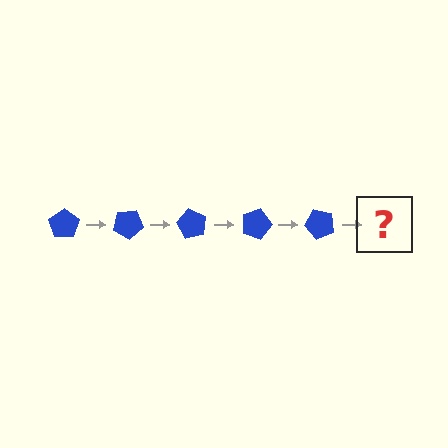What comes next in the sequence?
The next element should be a blue pentagon rotated 150 degrees.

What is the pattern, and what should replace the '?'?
The pattern is that the pentagon rotates 30 degrees each step. The '?' should be a blue pentagon rotated 150 degrees.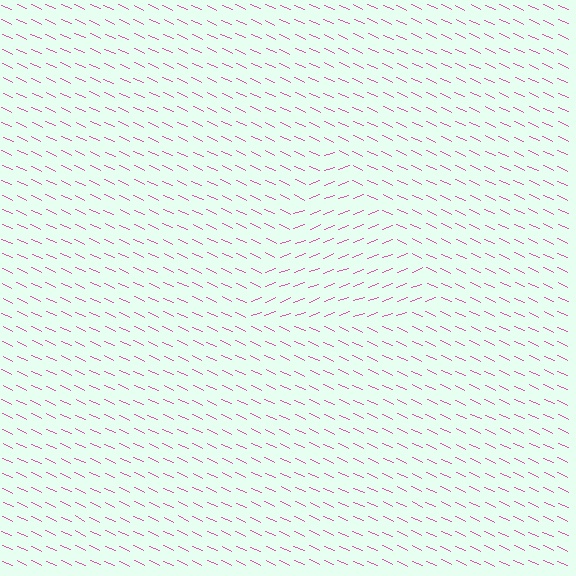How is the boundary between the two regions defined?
The boundary is defined purely by a change in line orientation (approximately 45 degrees difference). All lines are the same color and thickness.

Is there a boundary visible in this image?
Yes, there is a texture boundary formed by a change in line orientation.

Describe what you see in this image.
The image is filled with small pink line segments. A triangle region in the image has lines oriented differently from the surrounding lines, creating a visible texture boundary.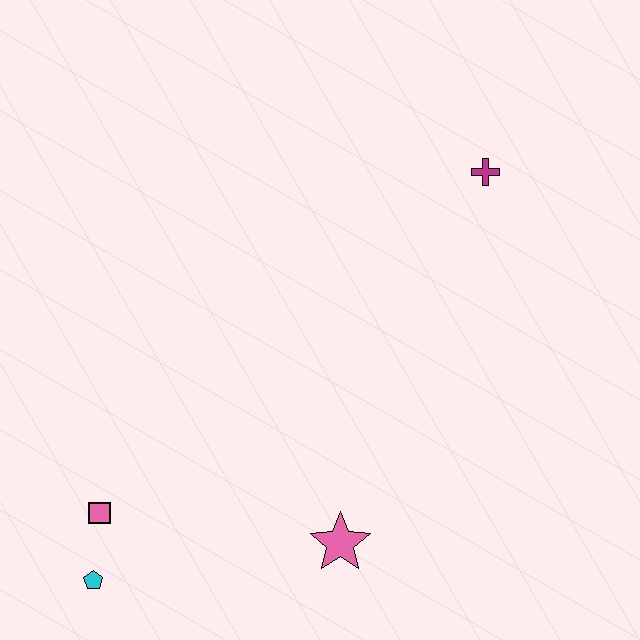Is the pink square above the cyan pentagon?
Yes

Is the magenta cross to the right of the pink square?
Yes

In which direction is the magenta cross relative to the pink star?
The magenta cross is above the pink star.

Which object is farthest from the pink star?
The magenta cross is farthest from the pink star.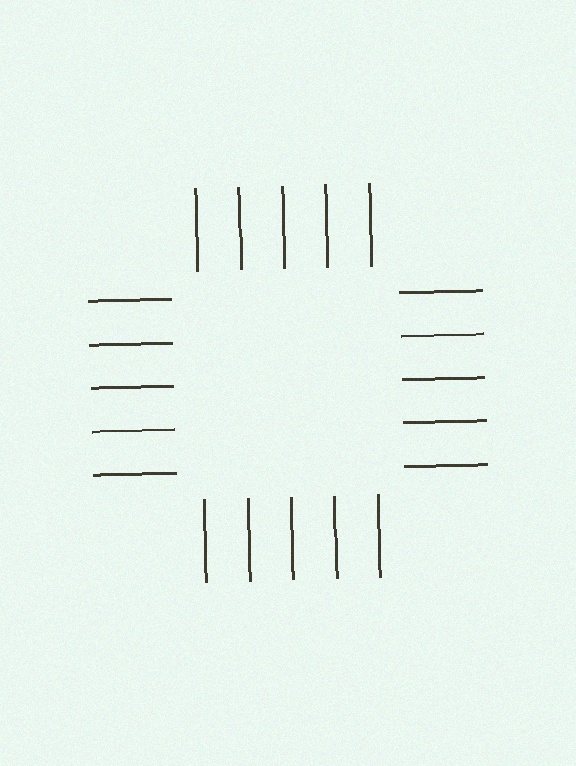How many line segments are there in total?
20 — 5 along each of the 4 edges.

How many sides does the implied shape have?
4 sides — the line-ends trace a square.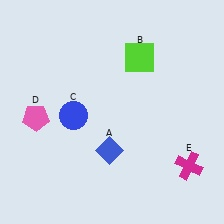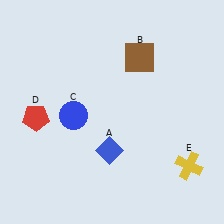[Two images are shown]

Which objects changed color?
B changed from lime to brown. D changed from pink to red. E changed from magenta to yellow.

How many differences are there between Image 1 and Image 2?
There are 3 differences between the two images.